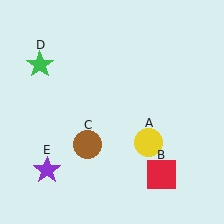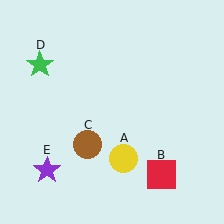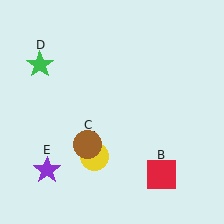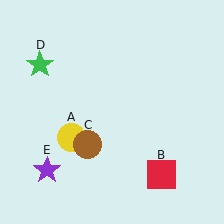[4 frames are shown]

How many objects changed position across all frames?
1 object changed position: yellow circle (object A).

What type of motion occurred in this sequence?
The yellow circle (object A) rotated clockwise around the center of the scene.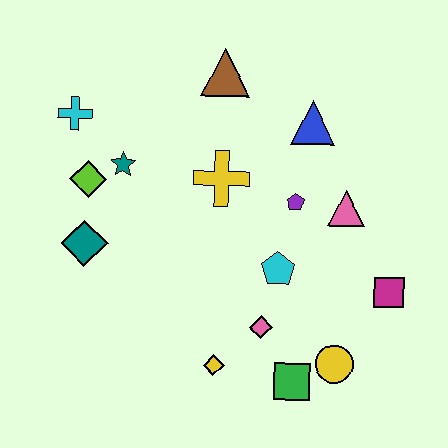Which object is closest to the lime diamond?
The teal star is closest to the lime diamond.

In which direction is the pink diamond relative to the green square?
The pink diamond is above the green square.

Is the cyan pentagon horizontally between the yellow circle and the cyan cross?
Yes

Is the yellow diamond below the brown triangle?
Yes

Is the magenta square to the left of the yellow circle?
No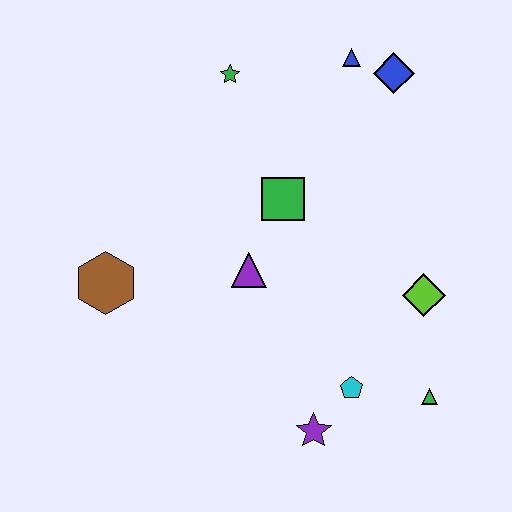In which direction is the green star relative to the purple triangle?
The green star is above the purple triangle.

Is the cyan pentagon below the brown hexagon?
Yes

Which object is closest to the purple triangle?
The green square is closest to the purple triangle.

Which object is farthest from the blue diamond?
The purple star is farthest from the blue diamond.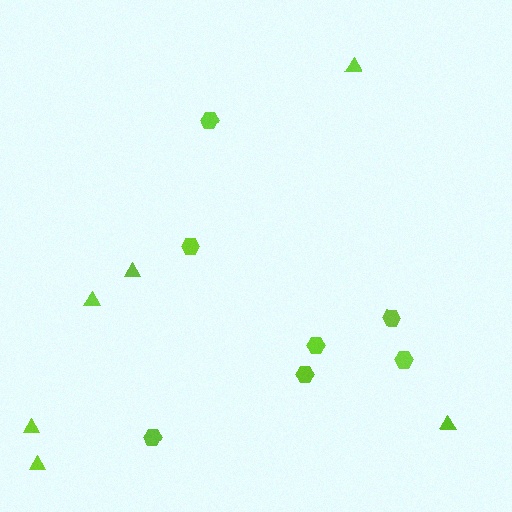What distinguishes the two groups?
There are 2 groups: one group of hexagons (7) and one group of triangles (6).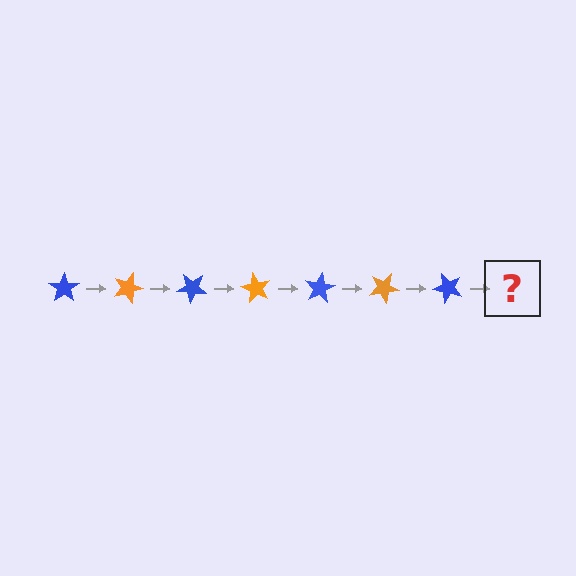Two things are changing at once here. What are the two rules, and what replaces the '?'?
The two rules are that it rotates 20 degrees each step and the color cycles through blue and orange. The '?' should be an orange star, rotated 140 degrees from the start.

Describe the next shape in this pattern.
It should be an orange star, rotated 140 degrees from the start.